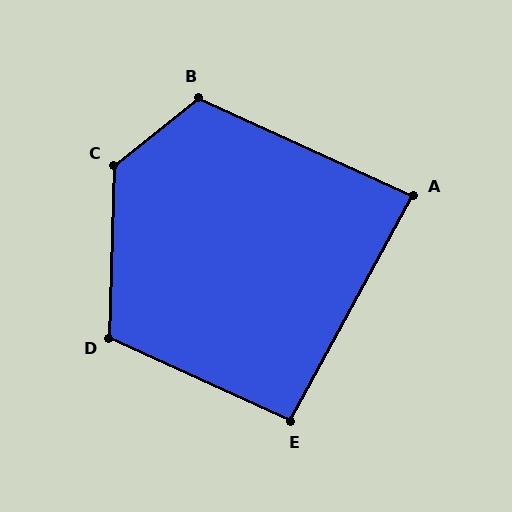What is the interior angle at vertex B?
Approximately 117 degrees (obtuse).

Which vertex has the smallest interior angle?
A, at approximately 86 degrees.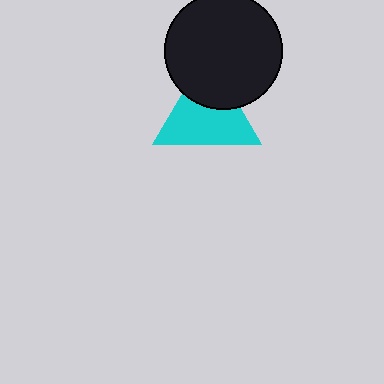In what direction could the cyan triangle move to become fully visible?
The cyan triangle could move down. That would shift it out from behind the black circle entirely.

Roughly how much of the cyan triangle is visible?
Most of it is visible (roughly 67%).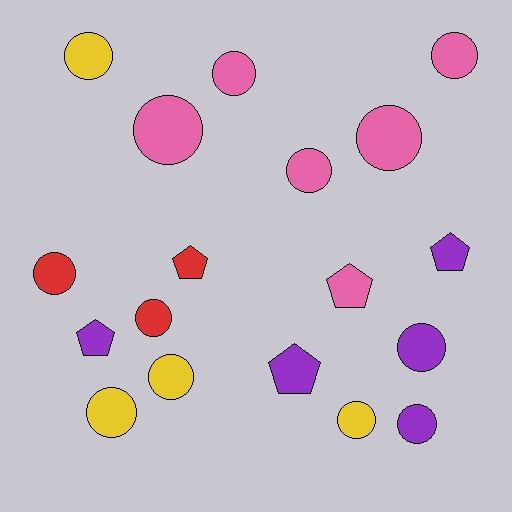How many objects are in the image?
There are 18 objects.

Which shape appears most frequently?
Circle, with 13 objects.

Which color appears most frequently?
Pink, with 6 objects.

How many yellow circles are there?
There are 4 yellow circles.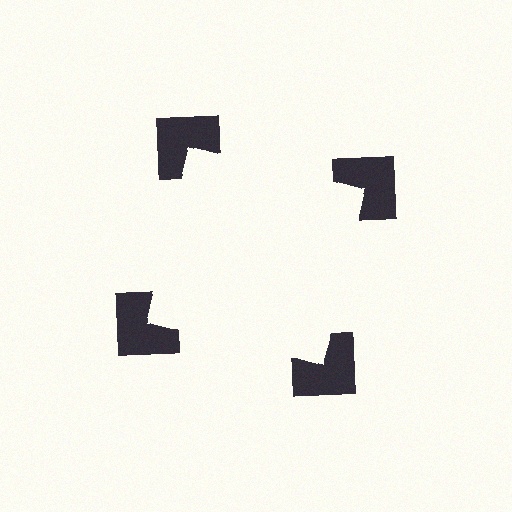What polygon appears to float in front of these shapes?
An illusory square — its edges are inferred from the aligned wedge cuts in the notched squares, not physically drawn.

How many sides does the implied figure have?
4 sides.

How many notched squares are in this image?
There are 4 — one at each vertex of the illusory square.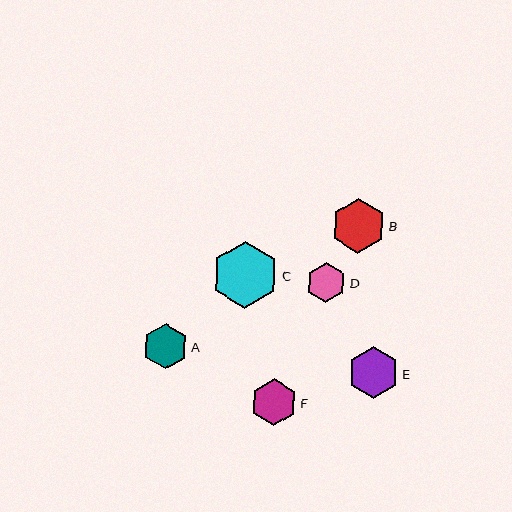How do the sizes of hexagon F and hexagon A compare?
Hexagon F and hexagon A are approximately the same size.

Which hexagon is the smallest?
Hexagon D is the smallest with a size of approximately 40 pixels.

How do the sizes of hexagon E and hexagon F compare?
Hexagon E and hexagon F are approximately the same size.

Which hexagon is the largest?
Hexagon C is the largest with a size of approximately 67 pixels.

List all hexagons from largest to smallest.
From largest to smallest: C, B, E, F, A, D.